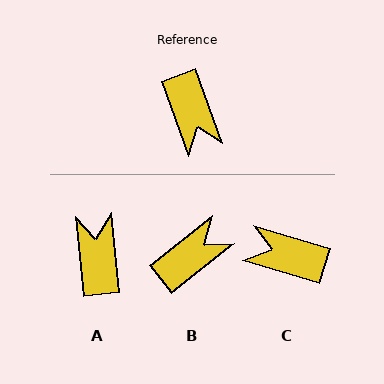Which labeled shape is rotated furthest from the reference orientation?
A, about 165 degrees away.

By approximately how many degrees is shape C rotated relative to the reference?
Approximately 127 degrees clockwise.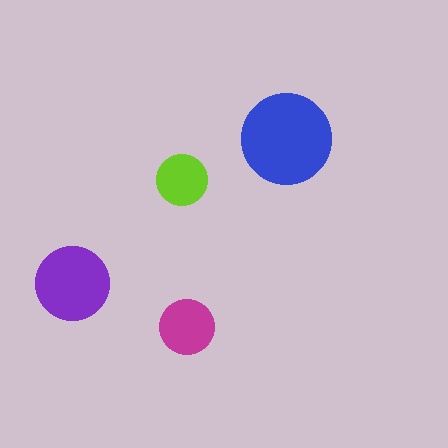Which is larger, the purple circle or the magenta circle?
The purple one.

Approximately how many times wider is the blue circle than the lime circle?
About 2 times wider.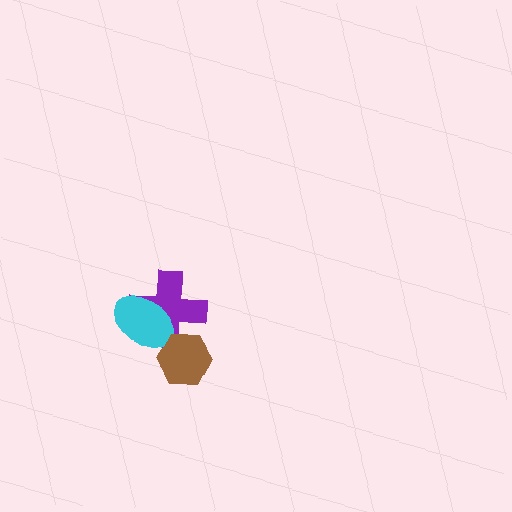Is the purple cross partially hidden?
Yes, it is partially covered by another shape.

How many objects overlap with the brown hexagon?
1 object overlaps with the brown hexagon.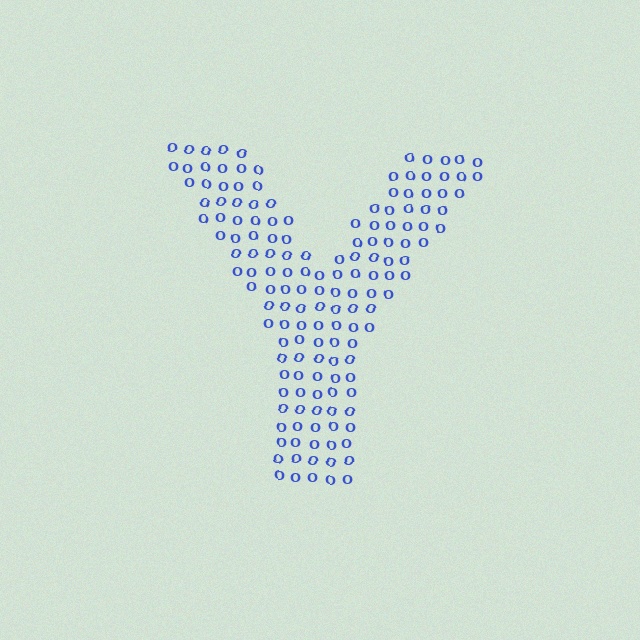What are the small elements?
The small elements are letter O's.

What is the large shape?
The large shape is the letter Y.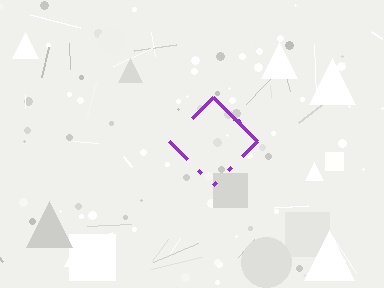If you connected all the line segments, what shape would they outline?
They would outline a diamond.